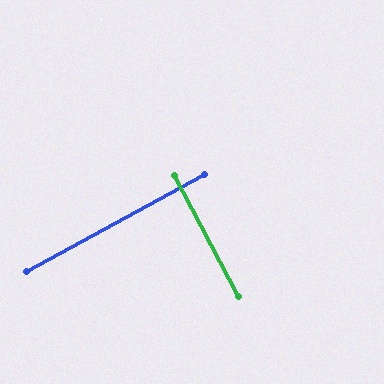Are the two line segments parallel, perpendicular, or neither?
Perpendicular — they meet at approximately 89°.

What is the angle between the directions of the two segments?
Approximately 89 degrees.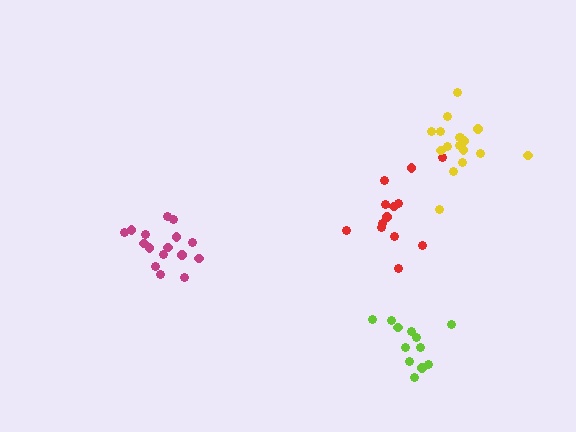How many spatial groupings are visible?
There are 4 spatial groupings.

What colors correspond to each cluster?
The clusters are colored: lime, red, magenta, yellow.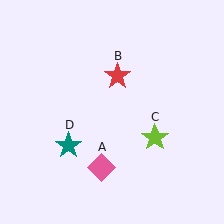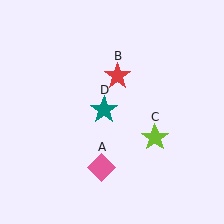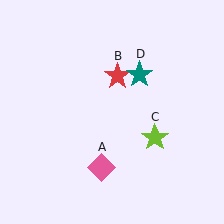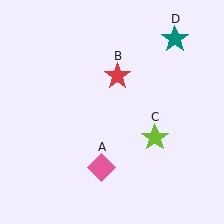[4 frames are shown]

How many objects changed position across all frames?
1 object changed position: teal star (object D).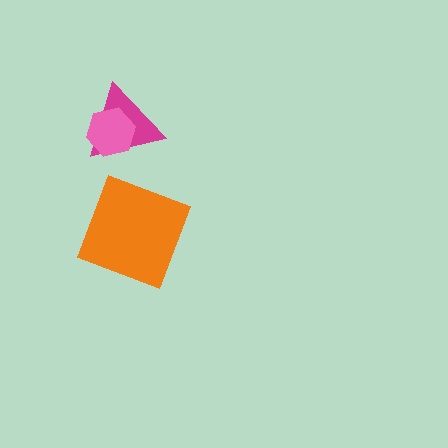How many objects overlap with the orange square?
0 objects overlap with the orange square.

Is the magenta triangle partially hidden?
Yes, it is partially covered by another shape.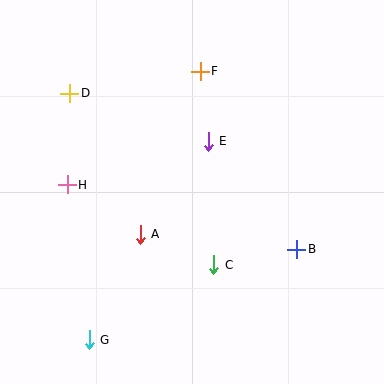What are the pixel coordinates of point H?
Point H is at (67, 185).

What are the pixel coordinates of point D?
Point D is at (70, 93).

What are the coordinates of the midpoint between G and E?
The midpoint between G and E is at (149, 240).